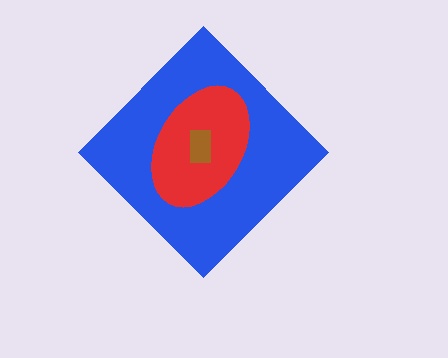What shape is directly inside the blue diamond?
The red ellipse.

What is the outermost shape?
The blue diamond.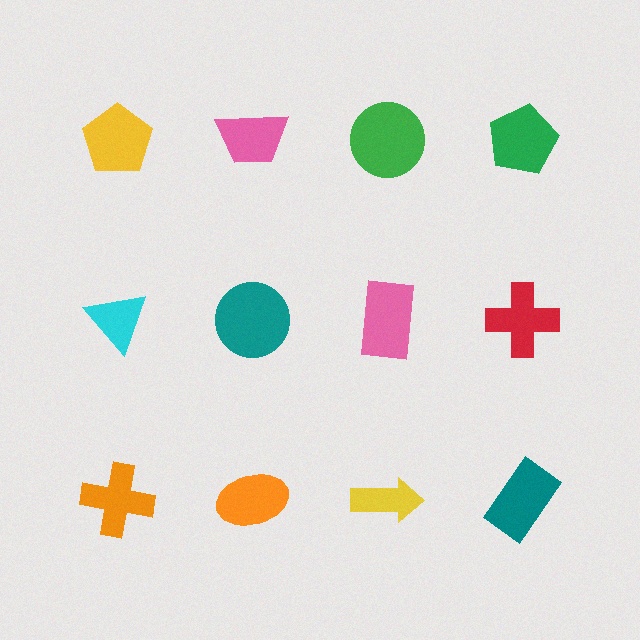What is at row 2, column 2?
A teal circle.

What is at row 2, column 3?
A pink rectangle.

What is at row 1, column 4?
A green pentagon.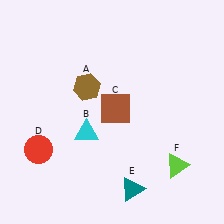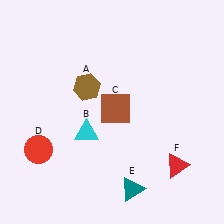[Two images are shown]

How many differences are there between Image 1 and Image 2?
There is 1 difference between the two images.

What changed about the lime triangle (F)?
In Image 1, F is lime. In Image 2, it changed to red.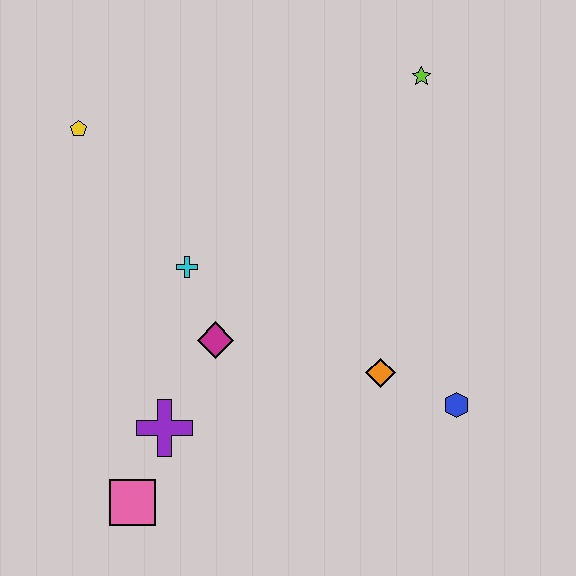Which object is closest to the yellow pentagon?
The cyan cross is closest to the yellow pentagon.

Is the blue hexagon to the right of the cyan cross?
Yes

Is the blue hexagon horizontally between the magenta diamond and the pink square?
No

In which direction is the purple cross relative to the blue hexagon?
The purple cross is to the left of the blue hexagon.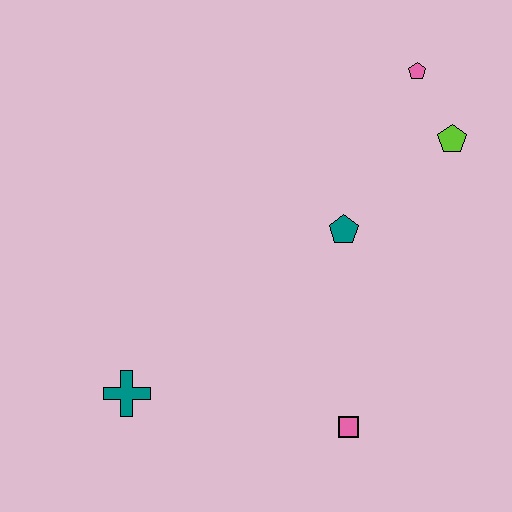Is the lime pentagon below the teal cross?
No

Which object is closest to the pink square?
The teal pentagon is closest to the pink square.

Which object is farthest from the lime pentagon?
The teal cross is farthest from the lime pentagon.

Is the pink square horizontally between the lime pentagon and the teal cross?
Yes